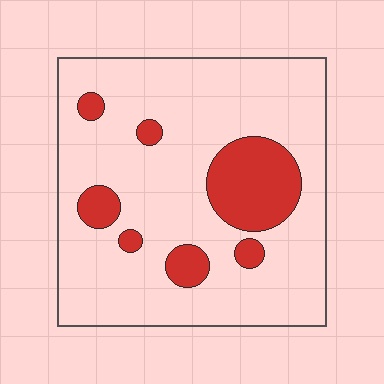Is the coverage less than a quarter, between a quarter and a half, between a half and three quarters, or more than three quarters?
Less than a quarter.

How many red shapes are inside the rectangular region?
7.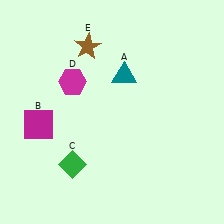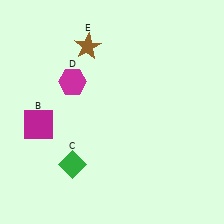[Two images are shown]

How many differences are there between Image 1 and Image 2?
There is 1 difference between the two images.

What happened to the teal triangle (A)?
The teal triangle (A) was removed in Image 2. It was in the top-right area of Image 1.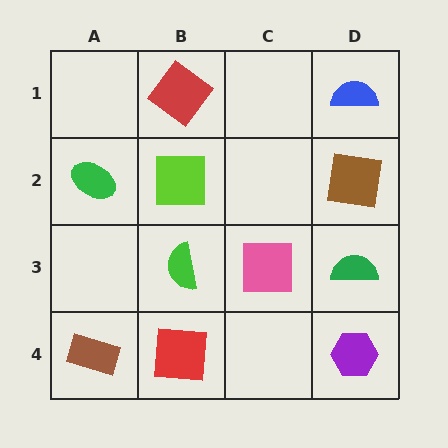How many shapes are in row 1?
2 shapes.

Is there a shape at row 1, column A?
No, that cell is empty.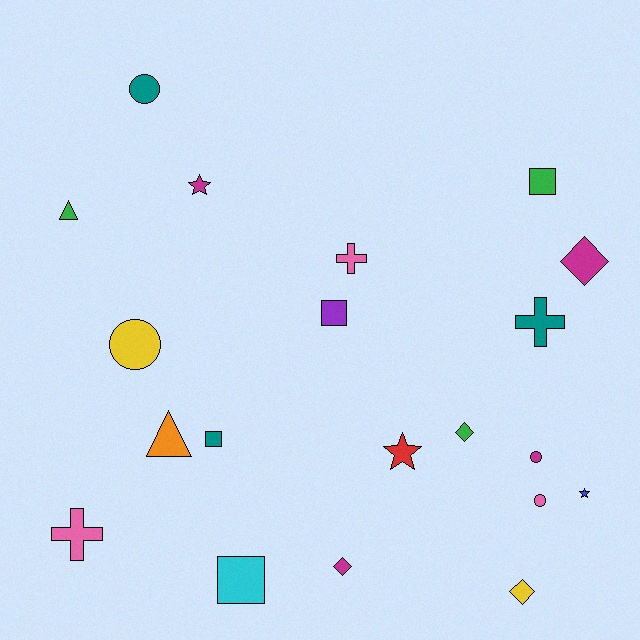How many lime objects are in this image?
There are no lime objects.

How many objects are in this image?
There are 20 objects.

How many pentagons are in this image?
There are no pentagons.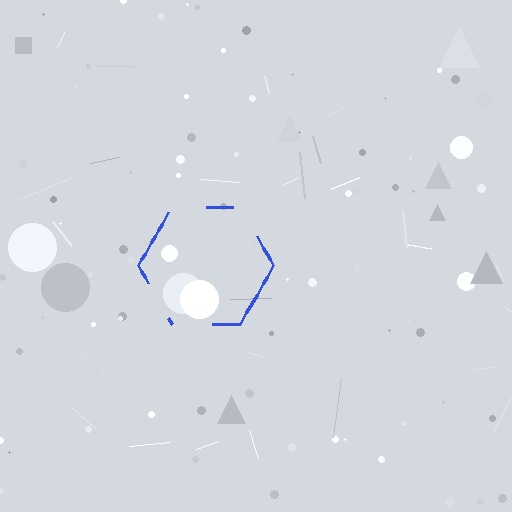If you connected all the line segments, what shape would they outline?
They would outline a hexagon.